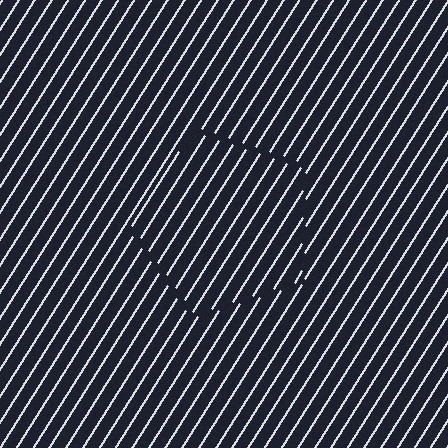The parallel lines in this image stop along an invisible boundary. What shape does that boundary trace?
An illusory pentagon. The interior of the shape contains the same grating, shifted by half a period — the contour is defined by the phase discontinuity where line-ends from the inner and outer gratings abut.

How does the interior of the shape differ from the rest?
The interior of the shape contains the same grating, shifted by half a period — the contour is defined by the phase discontinuity where line-ends from the inner and outer gratings abut.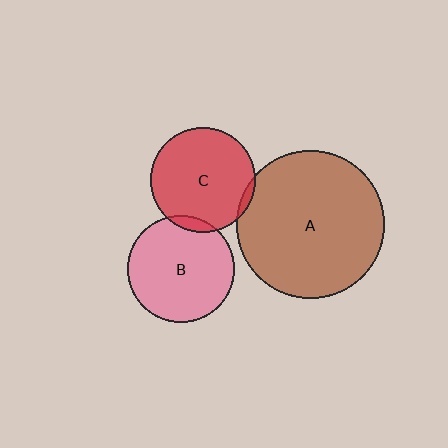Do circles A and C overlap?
Yes.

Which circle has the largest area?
Circle A (brown).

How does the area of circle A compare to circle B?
Approximately 1.9 times.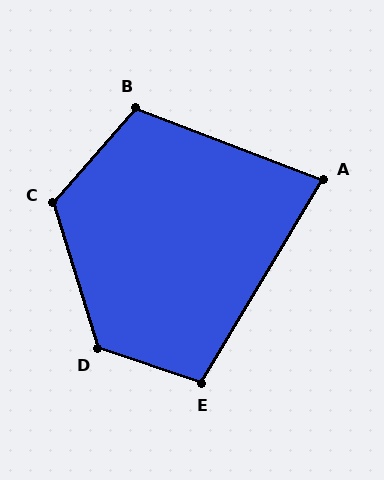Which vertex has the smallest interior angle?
A, at approximately 80 degrees.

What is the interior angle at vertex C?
Approximately 122 degrees (obtuse).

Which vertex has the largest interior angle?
D, at approximately 126 degrees.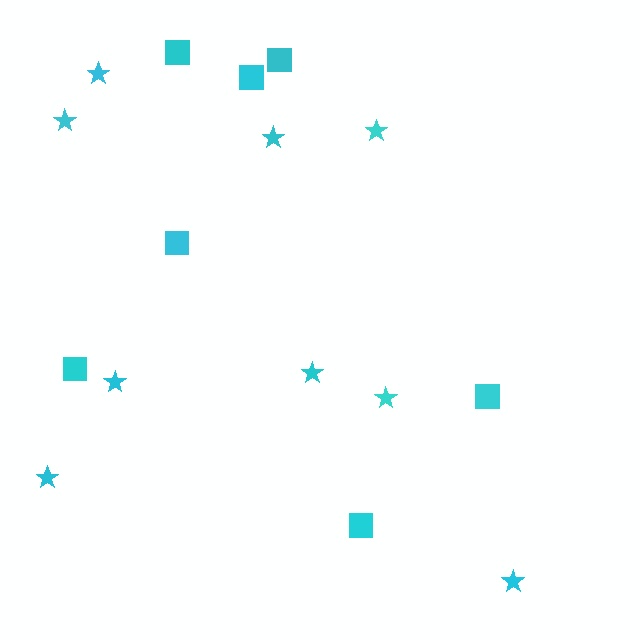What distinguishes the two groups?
There are 2 groups: one group of squares (7) and one group of stars (9).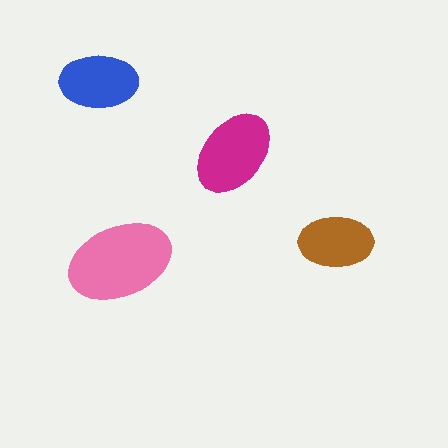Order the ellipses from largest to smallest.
the pink one, the magenta one, the blue one, the brown one.